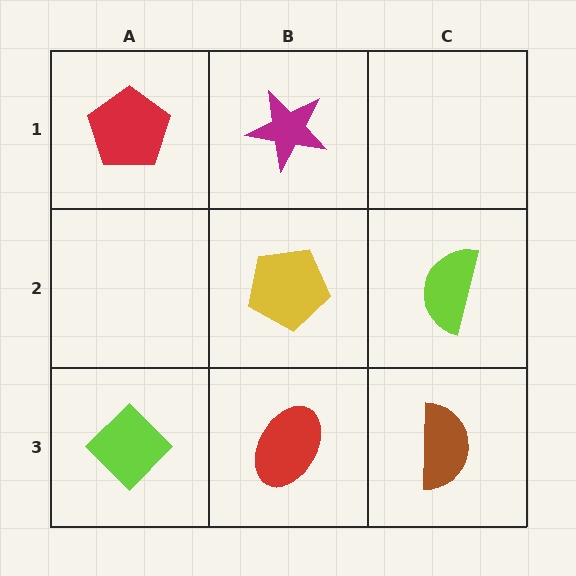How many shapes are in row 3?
3 shapes.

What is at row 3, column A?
A lime diamond.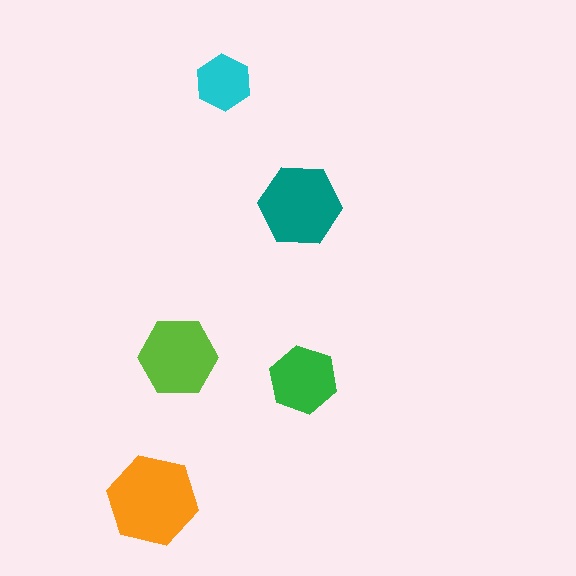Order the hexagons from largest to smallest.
the orange one, the teal one, the lime one, the green one, the cyan one.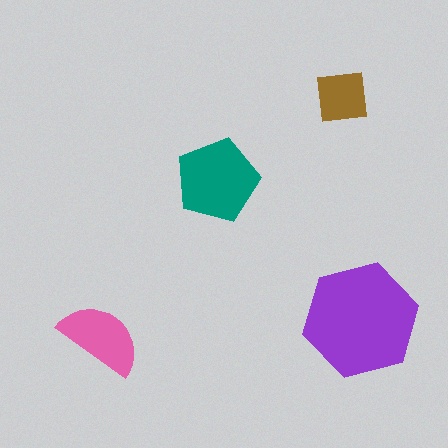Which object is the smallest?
The brown square.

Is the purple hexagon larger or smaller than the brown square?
Larger.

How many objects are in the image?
There are 4 objects in the image.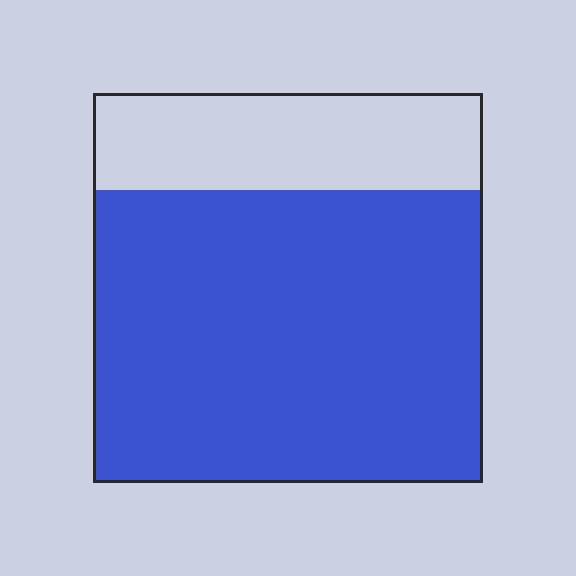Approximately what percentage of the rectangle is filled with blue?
Approximately 75%.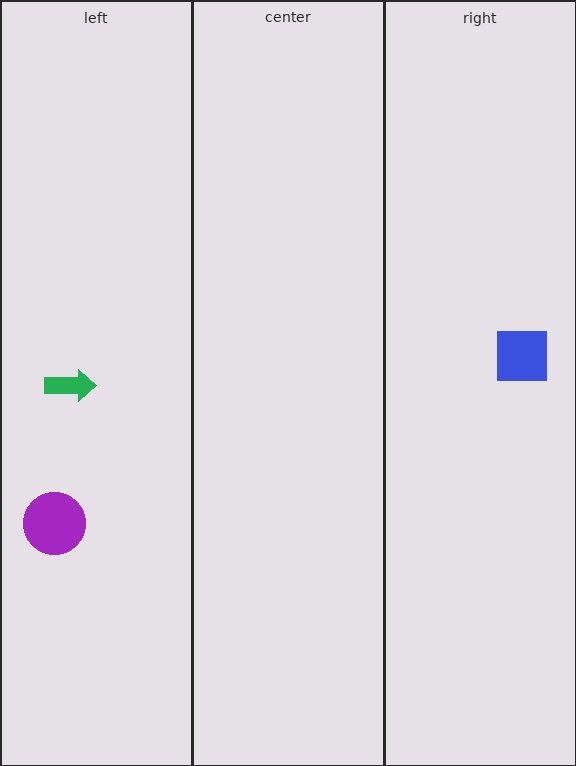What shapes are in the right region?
The blue square.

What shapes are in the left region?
The purple circle, the green arrow.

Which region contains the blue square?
The right region.